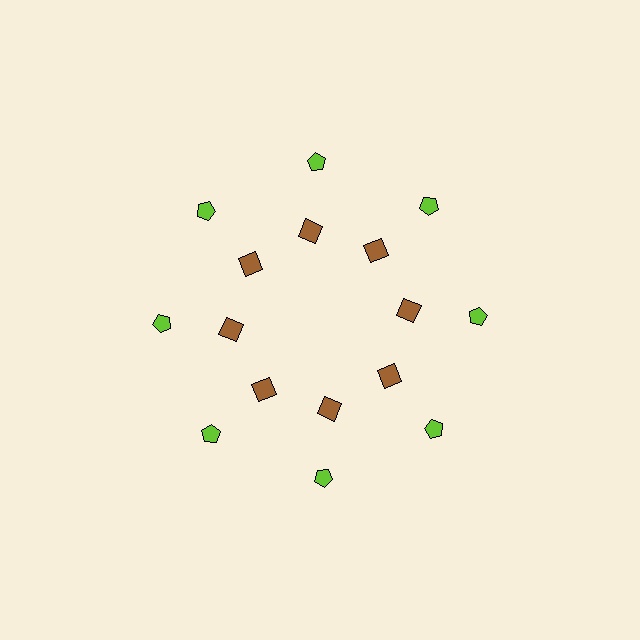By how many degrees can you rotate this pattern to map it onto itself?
The pattern maps onto itself every 45 degrees of rotation.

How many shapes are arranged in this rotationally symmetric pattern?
There are 16 shapes, arranged in 8 groups of 2.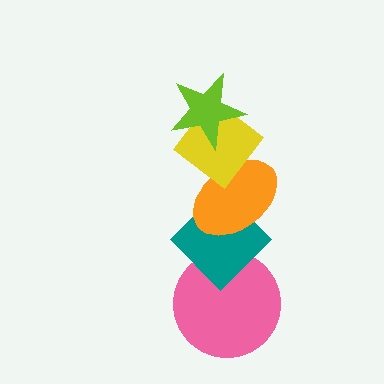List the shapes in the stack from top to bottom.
From top to bottom: the lime star, the yellow diamond, the orange ellipse, the teal diamond, the pink circle.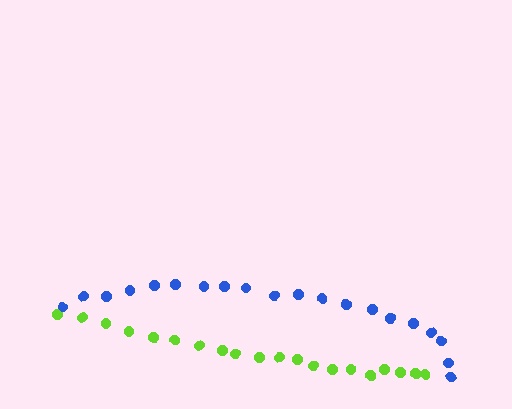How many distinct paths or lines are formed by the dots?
There are 2 distinct paths.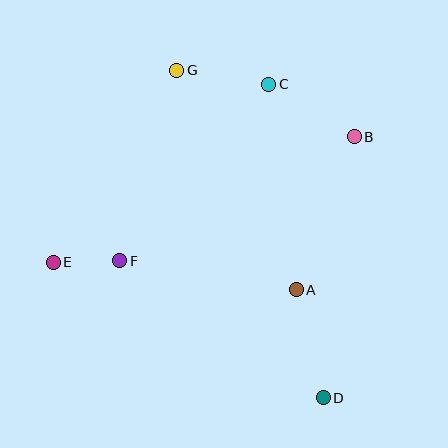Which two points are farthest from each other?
Points D and G are farthest from each other.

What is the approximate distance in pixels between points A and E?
The distance between A and E is approximately 244 pixels.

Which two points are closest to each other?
Points E and F are closest to each other.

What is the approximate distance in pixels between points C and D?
The distance between C and D is approximately 318 pixels.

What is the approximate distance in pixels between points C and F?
The distance between C and F is approximately 231 pixels.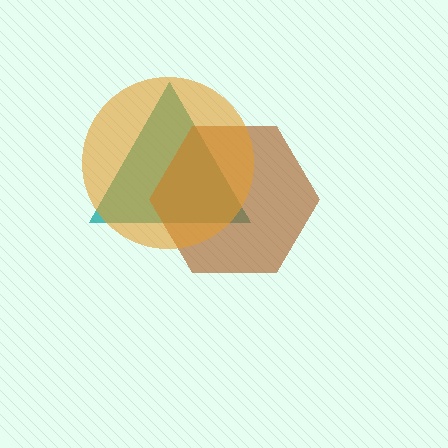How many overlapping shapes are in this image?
There are 3 overlapping shapes in the image.